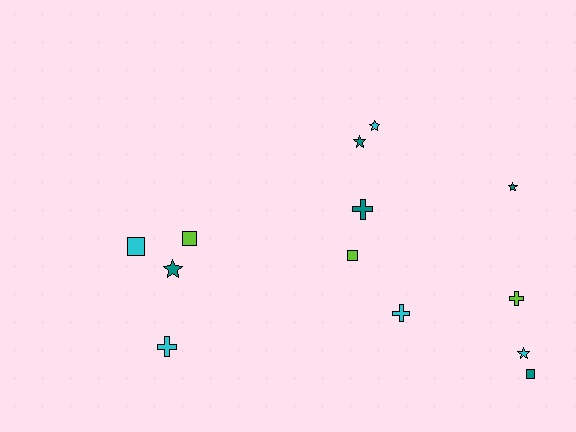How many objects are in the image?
There are 13 objects.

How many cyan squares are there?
There is 1 cyan square.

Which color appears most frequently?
Cyan, with 5 objects.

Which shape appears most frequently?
Star, with 5 objects.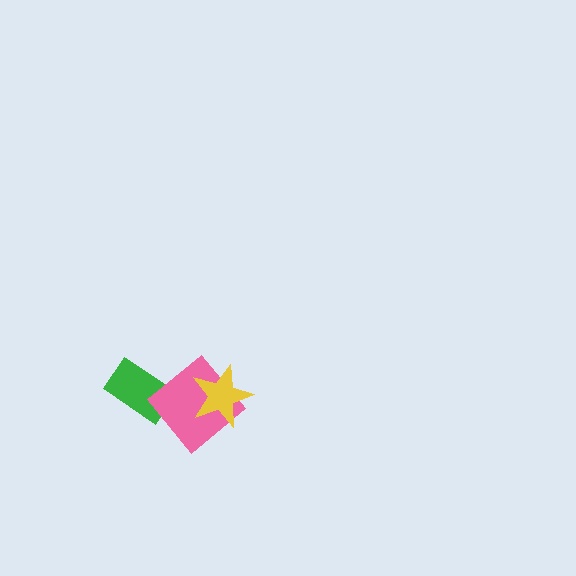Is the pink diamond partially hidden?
Yes, it is partially covered by another shape.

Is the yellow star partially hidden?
No, no other shape covers it.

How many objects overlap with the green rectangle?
1 object overlaps with the green rectangle.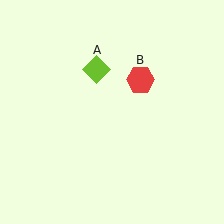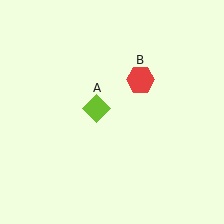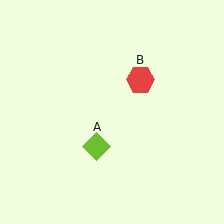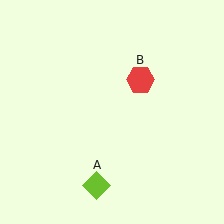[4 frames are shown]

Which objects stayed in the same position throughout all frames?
Red hexagon (object B) remained stationary.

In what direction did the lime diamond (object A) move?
The lime diamond (object A) moved down.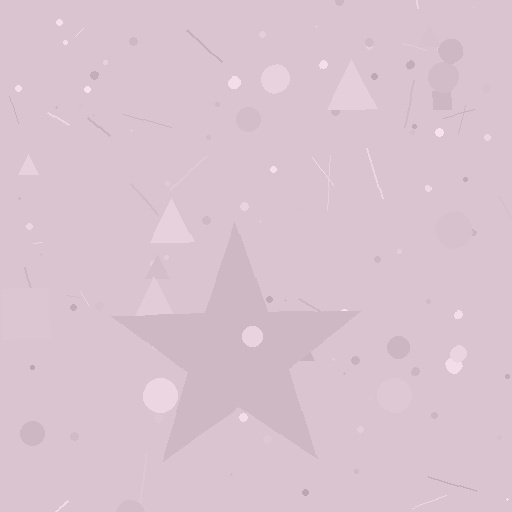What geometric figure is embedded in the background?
A star is embedded in the background.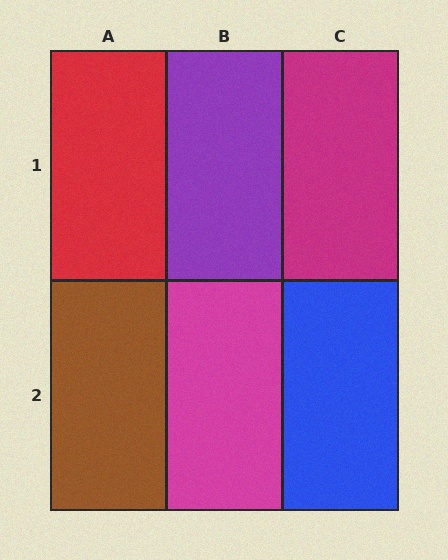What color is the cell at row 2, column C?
Blue.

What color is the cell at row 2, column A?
Brown.